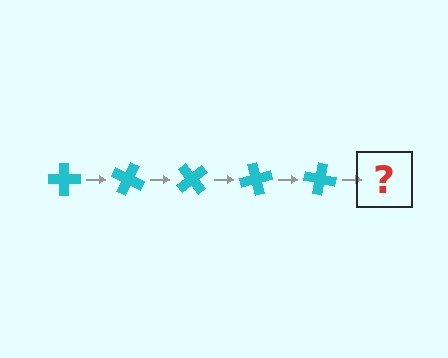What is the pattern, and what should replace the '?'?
The pattern is that the cross rotates 25 degrees each step. The '?' should be a cyan cross rotated 125 degrees.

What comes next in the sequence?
The next element should be a cyan cross rotated 125 degrees.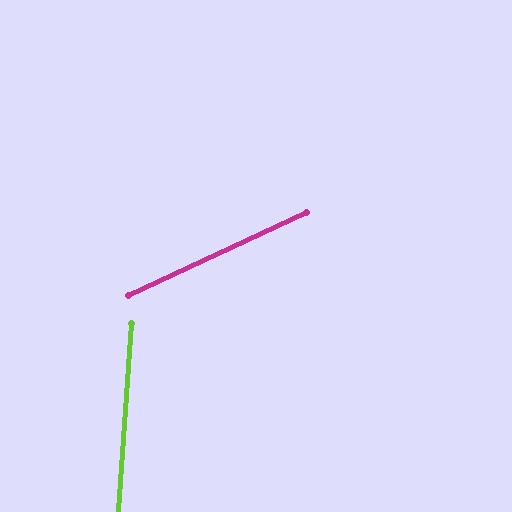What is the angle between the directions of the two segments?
Approximately 61 degrees.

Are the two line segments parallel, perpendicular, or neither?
Neither parallel nor perpendicular — they differ by about 61°.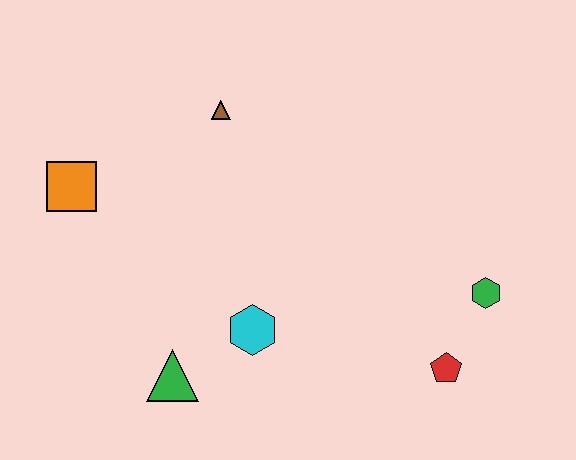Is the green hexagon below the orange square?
Yes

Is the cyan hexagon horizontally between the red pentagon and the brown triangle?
Yes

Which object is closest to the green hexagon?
The red pentagon is closest to the green hexagon.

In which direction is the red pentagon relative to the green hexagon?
The red pentagon is below the green hexagon.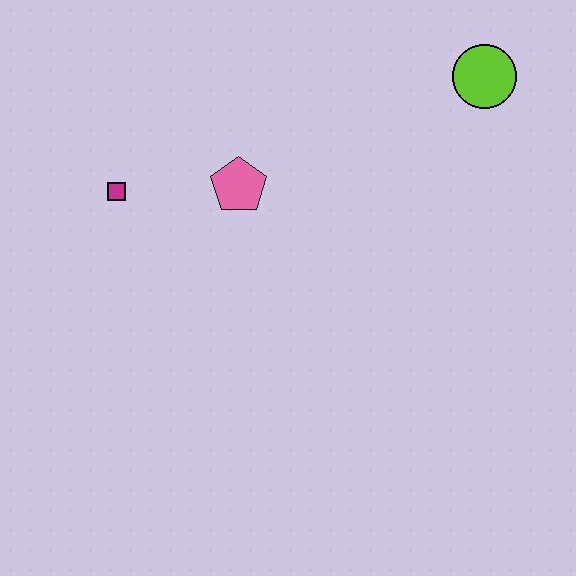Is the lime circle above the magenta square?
Yes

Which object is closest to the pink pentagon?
The magenta square is closest to the pink pentagon.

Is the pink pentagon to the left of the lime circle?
Yes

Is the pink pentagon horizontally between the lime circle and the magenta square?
Yes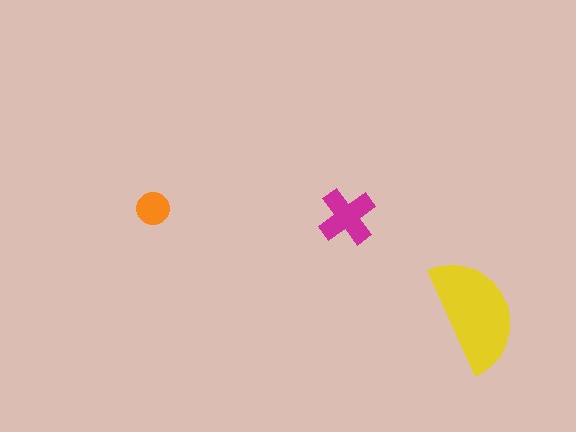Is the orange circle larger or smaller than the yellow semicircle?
Smaller.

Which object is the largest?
The yellow semicircle.